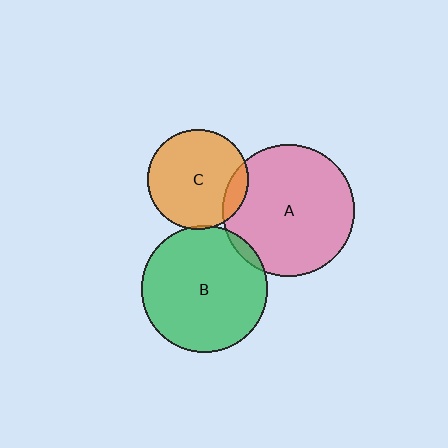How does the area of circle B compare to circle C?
Approximately 1.6 times.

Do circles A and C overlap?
Yes.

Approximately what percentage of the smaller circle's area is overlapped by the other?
Approximately 10%.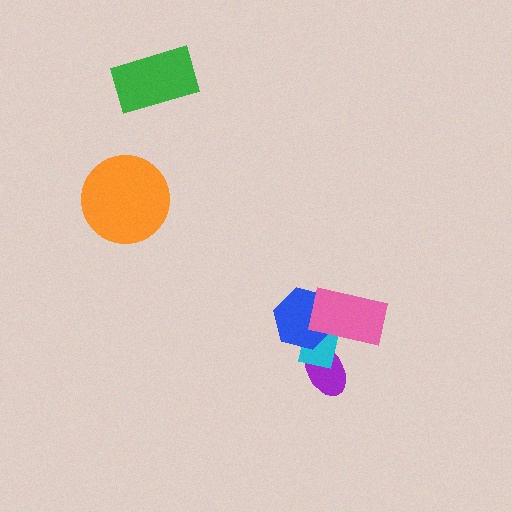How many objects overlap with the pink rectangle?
2 objects overlap with the pink rectangle.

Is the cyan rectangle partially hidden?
Yes, it is partially covered by another shape.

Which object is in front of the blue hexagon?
The pink rectangle is in front of the blue hexagon.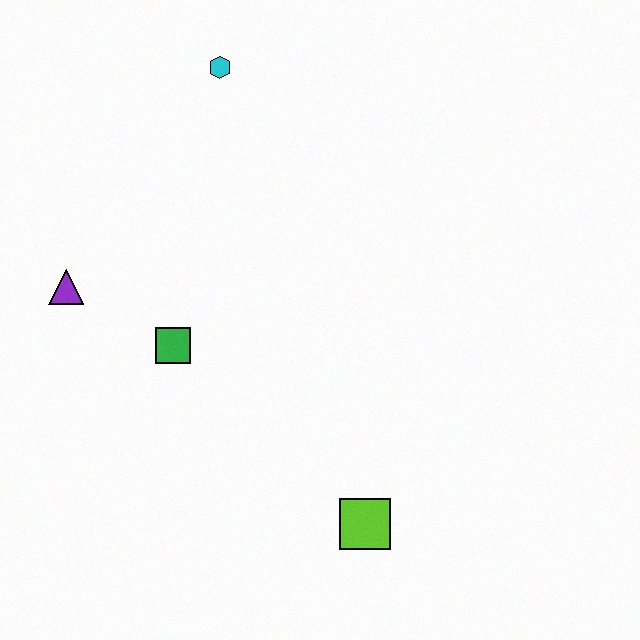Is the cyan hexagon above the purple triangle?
Yes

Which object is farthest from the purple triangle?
The lime square is farthest from the purple triangle.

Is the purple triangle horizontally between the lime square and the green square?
No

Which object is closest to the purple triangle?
The green square is closest to the purple triangle.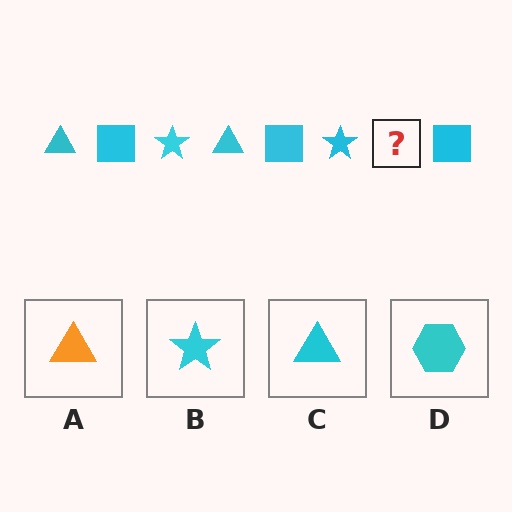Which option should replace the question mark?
Option C.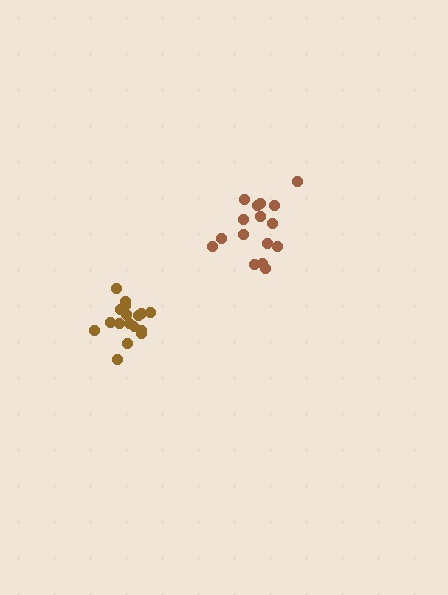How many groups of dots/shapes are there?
There are 2 groups.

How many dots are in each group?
Group 1: 17 dots, Group 2: 16 dots (33 total).